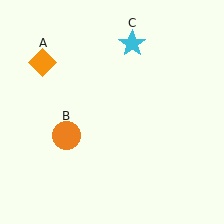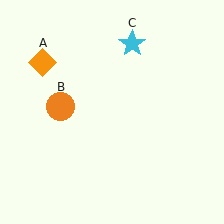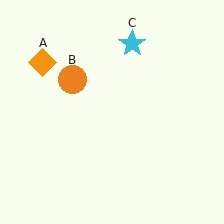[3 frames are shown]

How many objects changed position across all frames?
1 object changed position: orange circle (object B).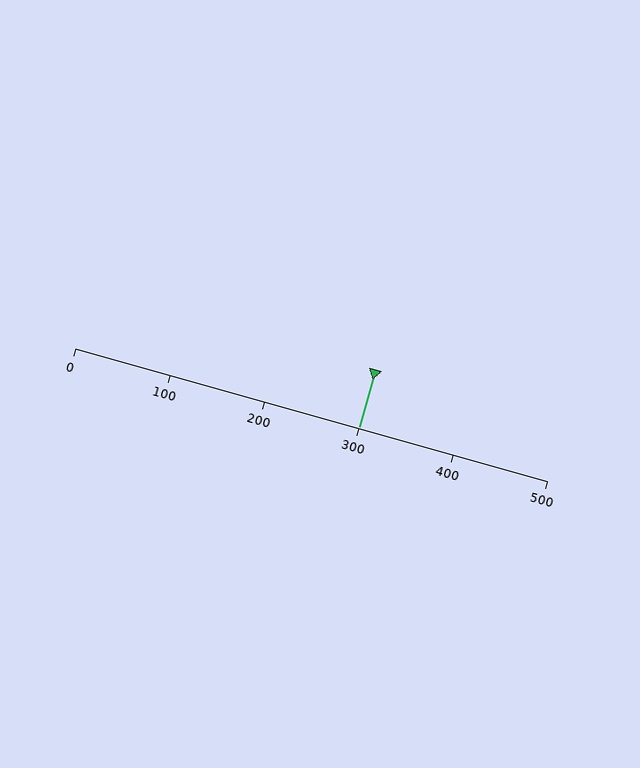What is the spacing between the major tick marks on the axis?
The major ticks are spaced 100 apart.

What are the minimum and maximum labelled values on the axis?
The axis runs from 0 to 500.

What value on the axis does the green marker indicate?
The marker indicates approximately 300.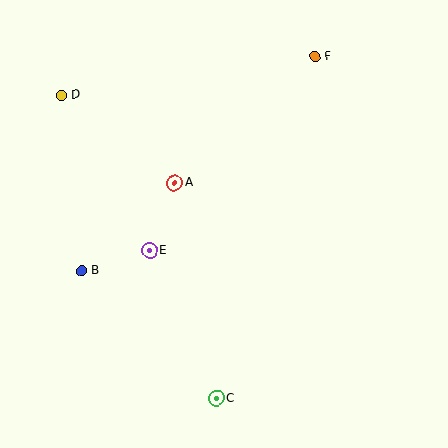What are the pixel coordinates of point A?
Point A is at (175, 183).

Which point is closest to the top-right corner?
Point F is closest to the top-right corner.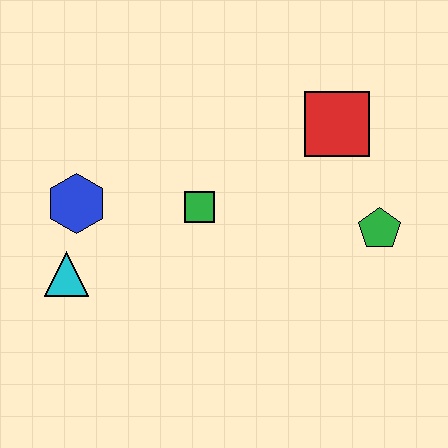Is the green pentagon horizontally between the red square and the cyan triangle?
No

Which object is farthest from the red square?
The cyan triangle is farthest from the red square.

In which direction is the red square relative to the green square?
The red square is to the right of the green square.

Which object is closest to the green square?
The blue hexagon is closest to the green square.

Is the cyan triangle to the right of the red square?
No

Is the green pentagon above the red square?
No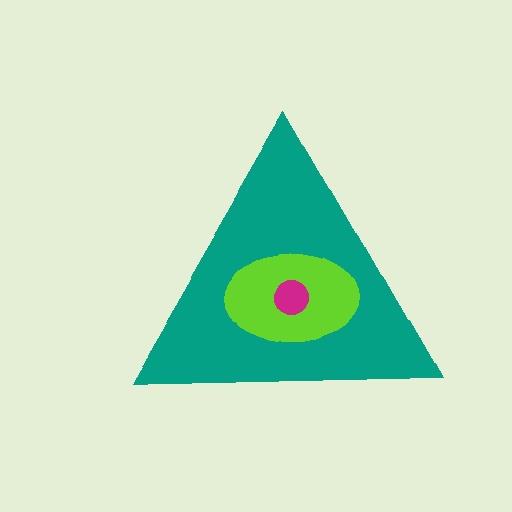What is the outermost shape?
The teal triangle.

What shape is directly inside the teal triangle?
The lime ellipse.